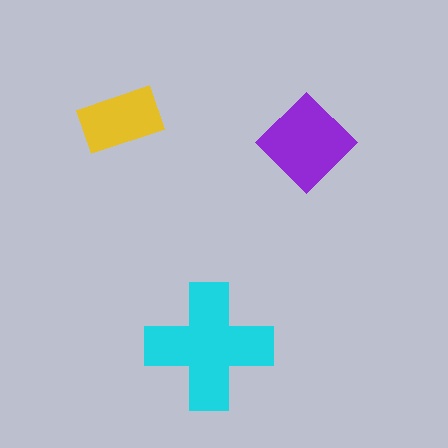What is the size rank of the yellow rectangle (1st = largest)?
3rd.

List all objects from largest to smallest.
The cyan cross, the purple diamond, the yellow rectangle.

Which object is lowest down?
The cyan cross is bottommost.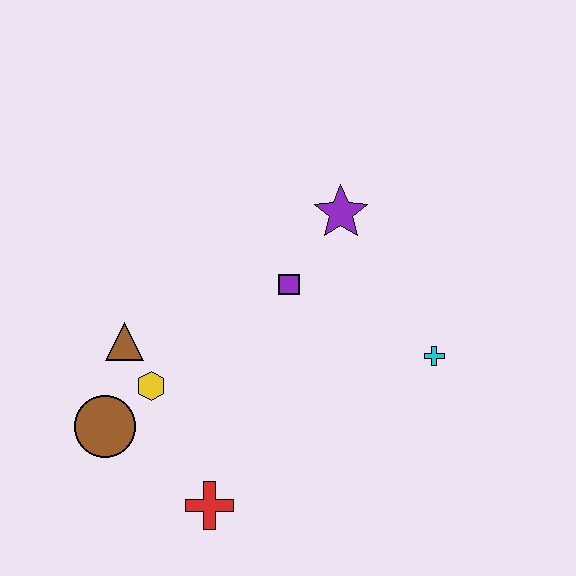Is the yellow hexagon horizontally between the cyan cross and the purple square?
No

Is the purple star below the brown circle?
No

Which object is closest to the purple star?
The purple square is closest to the purple star.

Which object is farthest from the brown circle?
The cyan cross is farthest from the brown circle.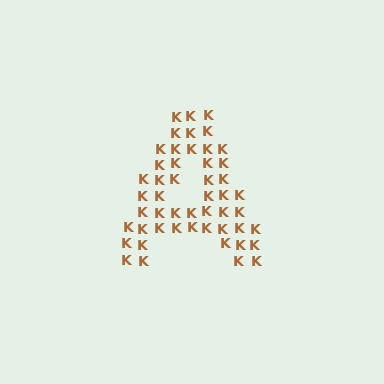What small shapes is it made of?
It is made of small letter K's.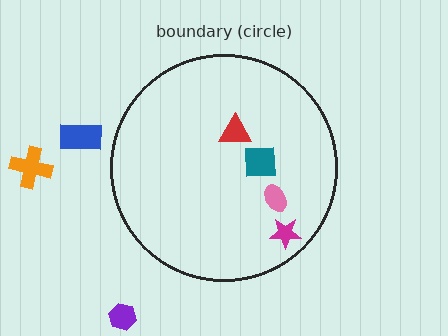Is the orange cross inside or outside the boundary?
Outside.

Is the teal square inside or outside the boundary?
Inside.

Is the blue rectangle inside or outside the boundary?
Outside.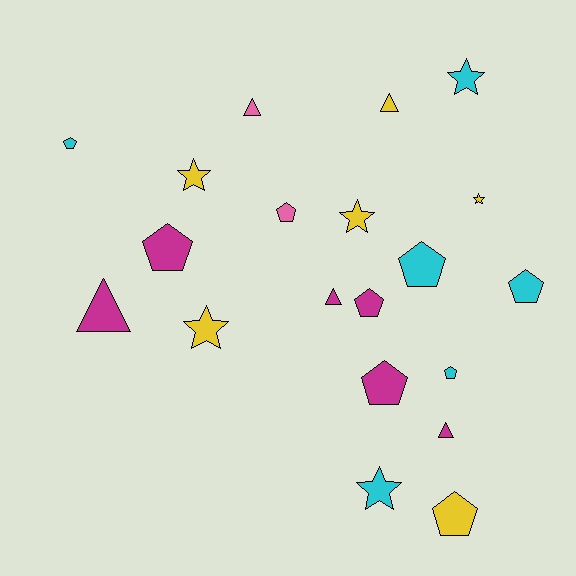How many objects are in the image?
There are 20 objects.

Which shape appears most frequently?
Pentagon, with 9 objects.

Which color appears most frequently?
Magenta, with 6 objects.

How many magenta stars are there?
There are no magenta stars.